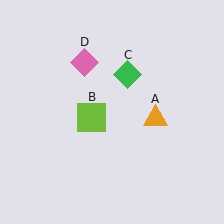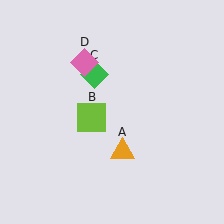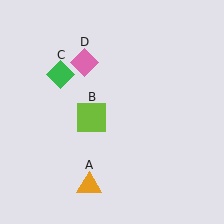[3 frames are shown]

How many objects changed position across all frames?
2 objects changed position: orange triangle (object A), green diamond (object C).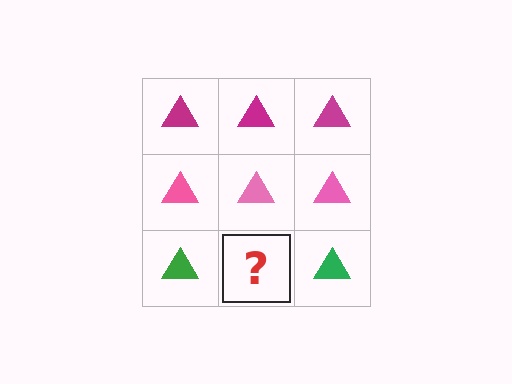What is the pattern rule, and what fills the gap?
The rule is that each row has a consistent color. The gap should be filled with a green triangle.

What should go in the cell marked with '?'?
The missing cell should contain a green triangle.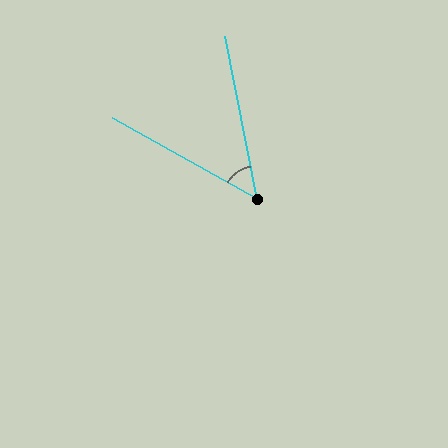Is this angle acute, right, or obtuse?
It is acute.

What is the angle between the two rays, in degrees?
Approximately 50 degrees.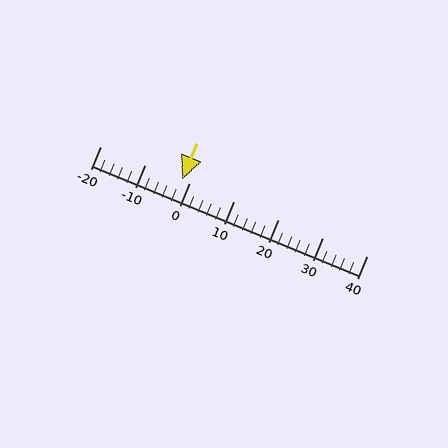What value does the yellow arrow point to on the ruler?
The yellow arrow points to approximately -2.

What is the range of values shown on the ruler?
The ruler shows values from -20 to 40.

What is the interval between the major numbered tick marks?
The major tick marks are spaced 10 units apart.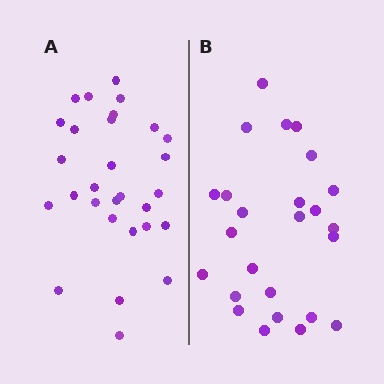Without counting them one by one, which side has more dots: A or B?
Region A (the left region) has more dots.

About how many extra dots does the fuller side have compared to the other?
Region A has about 4 more dots than region B.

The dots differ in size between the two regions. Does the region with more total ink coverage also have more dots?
No. Region B has more total ink coverage because its dots are larger, but region A actually contains more individual dots. Total area can be misleading — the number of items is what matters here.